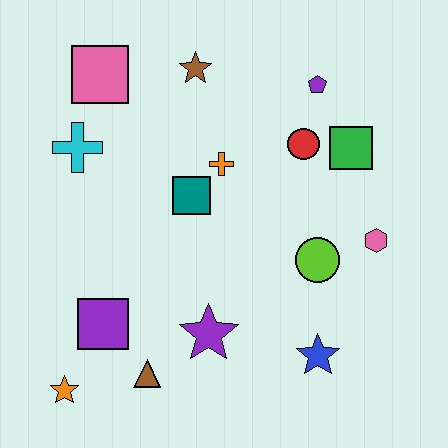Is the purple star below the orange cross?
Yes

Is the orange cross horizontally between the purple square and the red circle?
Yes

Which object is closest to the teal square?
The orange cross is closest to the teal square.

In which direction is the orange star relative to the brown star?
The orange star is below the brown star.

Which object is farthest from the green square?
The orange star is farthest from the green square.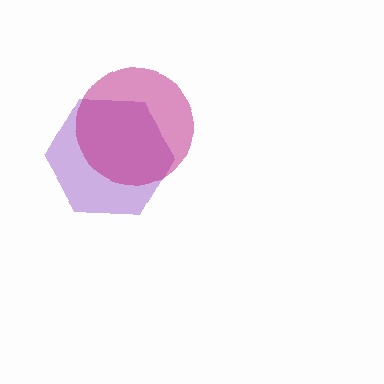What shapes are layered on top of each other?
The layered shapes are: a purple hexagon, a magenta circle.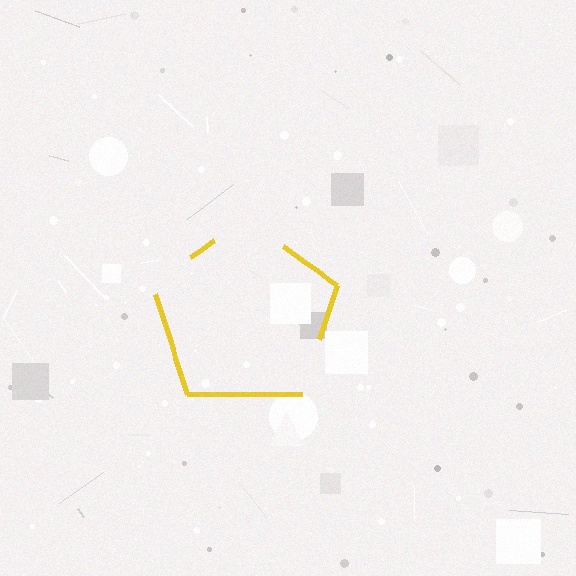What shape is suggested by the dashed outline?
The dashed outline suggests a pentagon.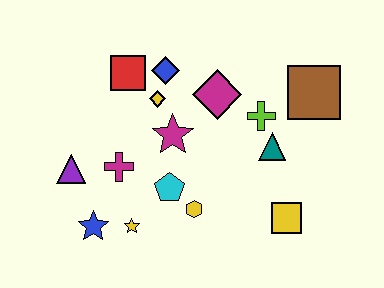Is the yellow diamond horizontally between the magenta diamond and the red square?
Yes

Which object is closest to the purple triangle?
The magenta cross is closest to the purple triangle.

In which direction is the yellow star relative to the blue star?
The yellow star is to the right of the blue star.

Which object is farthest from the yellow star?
The brown square is farthest from the yellow star.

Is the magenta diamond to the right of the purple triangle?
Yes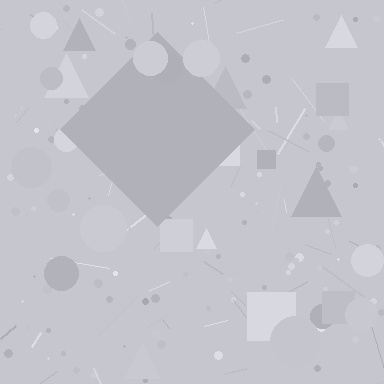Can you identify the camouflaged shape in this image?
The camouflaged shape is a diamond.